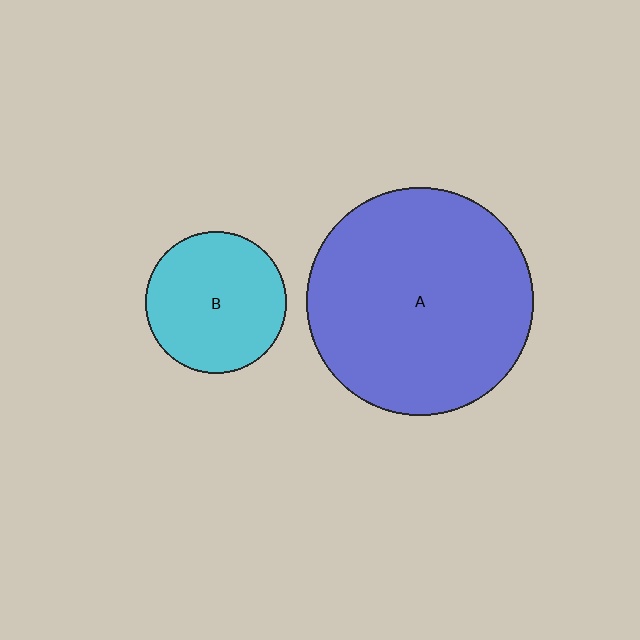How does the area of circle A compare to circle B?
Approximately 2.6 times.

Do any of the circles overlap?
No, none of the circles overlap.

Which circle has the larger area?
Circle A (blue).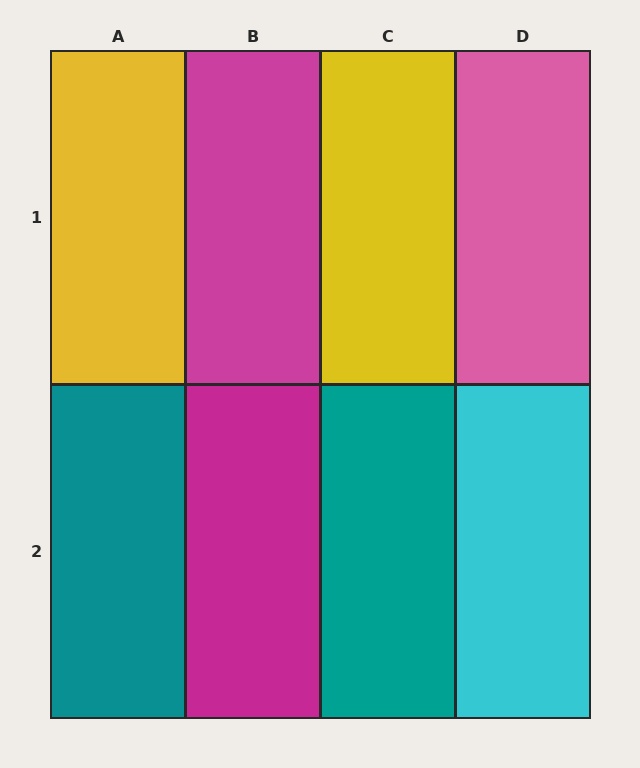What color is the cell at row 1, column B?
Magenta.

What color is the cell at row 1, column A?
Yellow.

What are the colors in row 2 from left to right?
Teal, magenta, teal, cyan.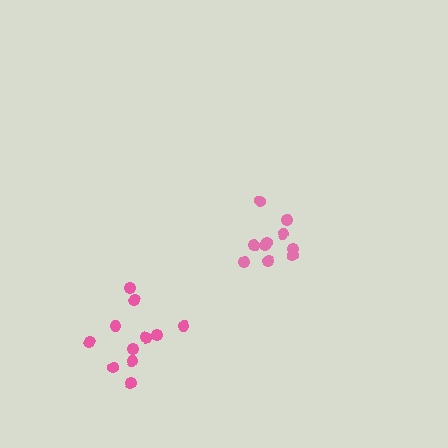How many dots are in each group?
Group 1: 10 dots, Group 2: 11 dots (21 total).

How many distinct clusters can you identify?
There are 2 distinct clusters.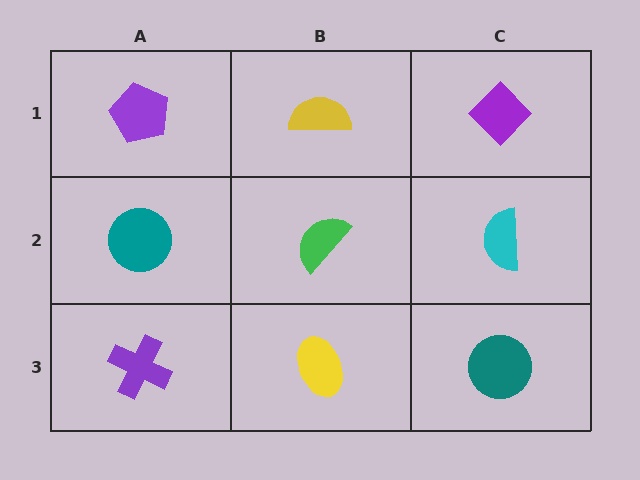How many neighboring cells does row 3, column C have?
2.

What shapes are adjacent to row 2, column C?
A purple diamond (row 1, column C), a teal circle (row 3, column C), a green semicircle (row 2, column B).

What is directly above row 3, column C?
A cyan semicircle.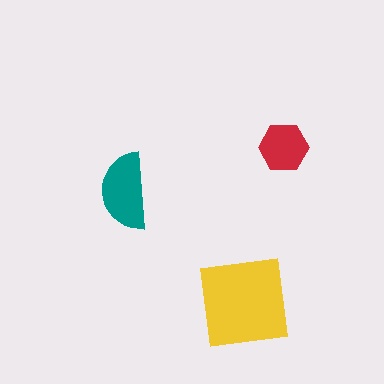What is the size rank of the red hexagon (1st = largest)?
3rd.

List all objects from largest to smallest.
The yellow square, the teal semicircle, the red hexagon.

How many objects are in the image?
There are 3 objects in the image.